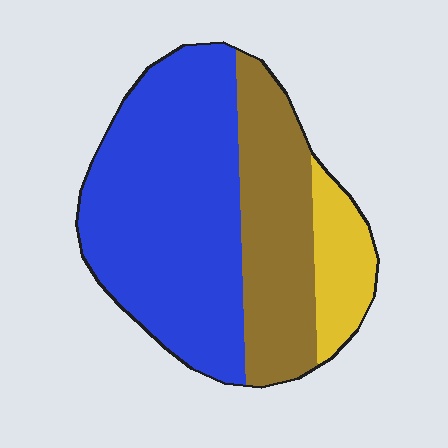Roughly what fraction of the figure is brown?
Brown takes up between a quarter and a half of the figure.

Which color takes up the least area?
Yellow, at roughly 15%.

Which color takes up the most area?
Blue, at roughly 55%.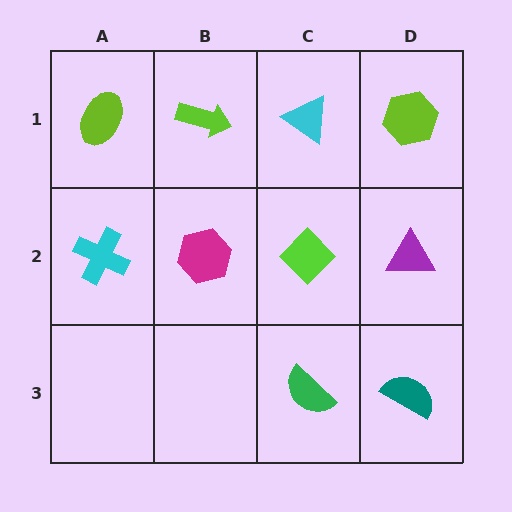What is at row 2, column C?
A lime diamond.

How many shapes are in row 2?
4 shapes.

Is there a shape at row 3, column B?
No, that cell is empty.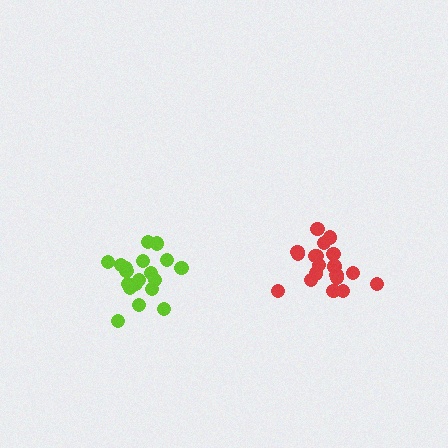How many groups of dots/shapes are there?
There are 2 groups.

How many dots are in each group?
Group 1: 19 dots, Group 2: 19 dots (38 total).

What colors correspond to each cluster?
The clusters are colored: lime, red.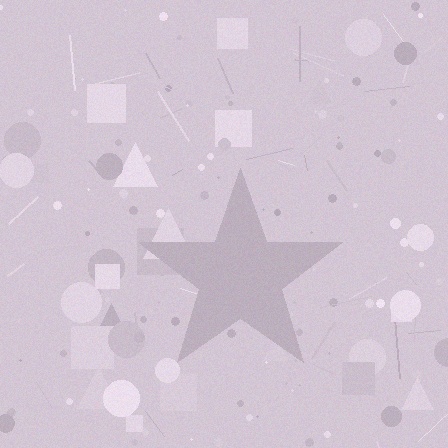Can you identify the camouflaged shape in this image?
The camouflaged shape is a star.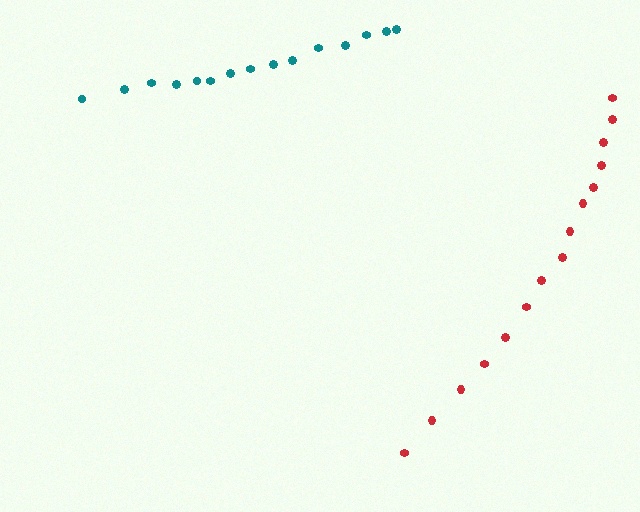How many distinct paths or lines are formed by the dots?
There are 2 distinct paths.